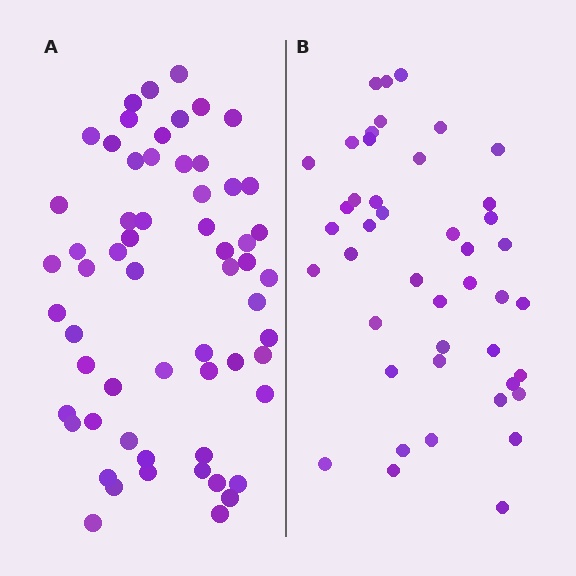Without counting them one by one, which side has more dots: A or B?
Region A (the left region) has more dots.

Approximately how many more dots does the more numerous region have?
Region A has approximately 15 more dots than region B.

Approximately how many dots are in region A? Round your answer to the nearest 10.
About 60 dots.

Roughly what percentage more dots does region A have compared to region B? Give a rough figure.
About 35% more.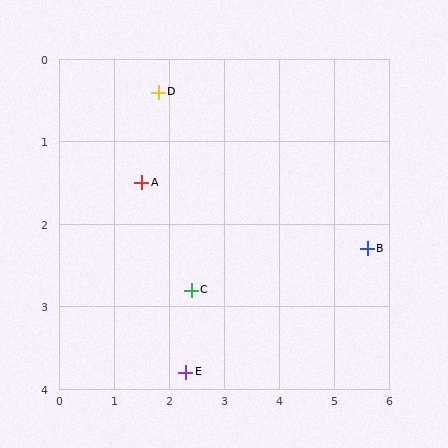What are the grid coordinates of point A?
Point A is at approximately (1.5, 1.5).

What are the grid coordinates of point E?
Point E is at approximately (2.3, 3.8).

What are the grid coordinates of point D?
Point D is at approximately (1.8, 0.4).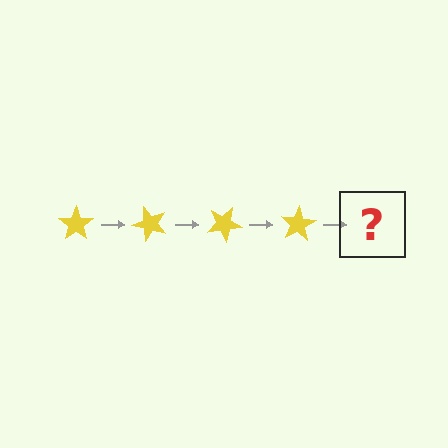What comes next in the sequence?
The next element should be a yellow star rotated 200 degrees.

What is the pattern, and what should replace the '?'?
The pattern is that the star rotates 50 degrees each step. The '?' should be a yellow star rotated 200 degrees.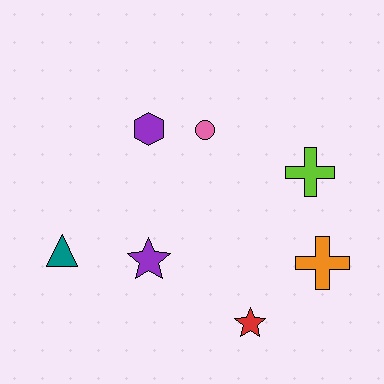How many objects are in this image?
There are 7 objects.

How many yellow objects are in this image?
There are no yellow objects.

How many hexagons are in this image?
There is 1 hexagon.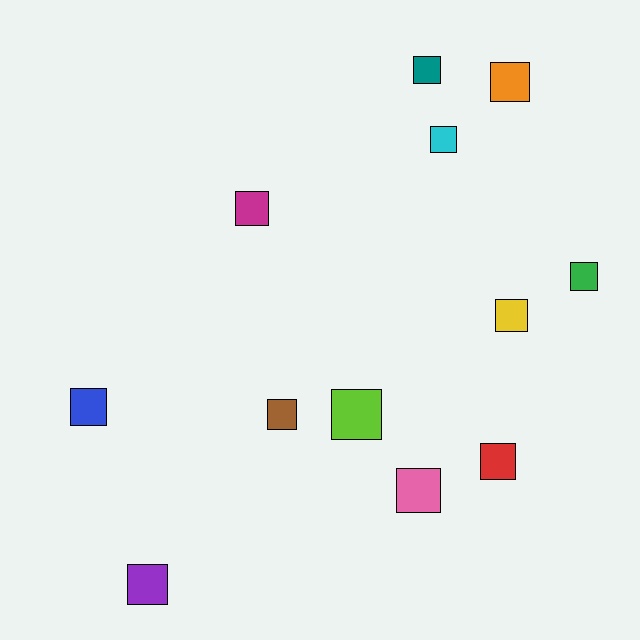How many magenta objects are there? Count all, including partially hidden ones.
There is 1 magenta object.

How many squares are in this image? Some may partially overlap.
There are 12 squares.